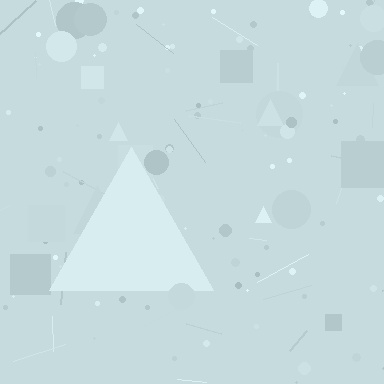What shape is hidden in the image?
A triangle is hidden in the image.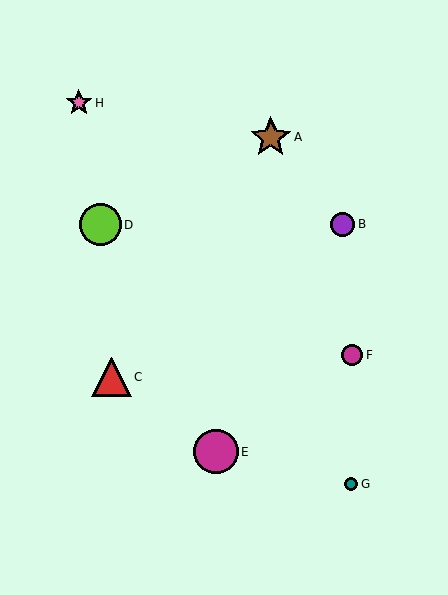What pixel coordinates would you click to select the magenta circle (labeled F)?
Click at (352, 355) to select the magenta circle F.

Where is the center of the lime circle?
The center of the lime circle is at (100, 225).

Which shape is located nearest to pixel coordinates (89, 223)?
The lime circle (labeled D) at (100, 225) is nearest to that location.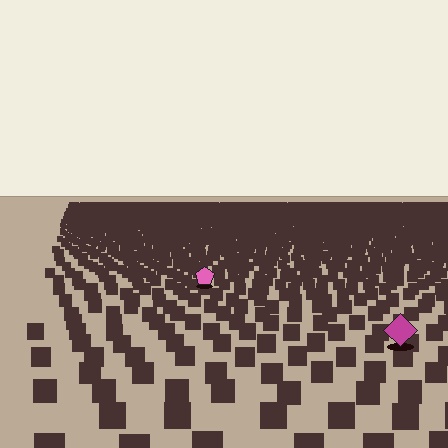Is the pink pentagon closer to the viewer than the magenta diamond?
No. The magenta diamond is closer — you can tell from the texture gradient: the ground texture is coarser near it.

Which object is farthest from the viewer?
The pink pentagon is farthest from the viewer. It appears smaller and the ground texture around it is denser.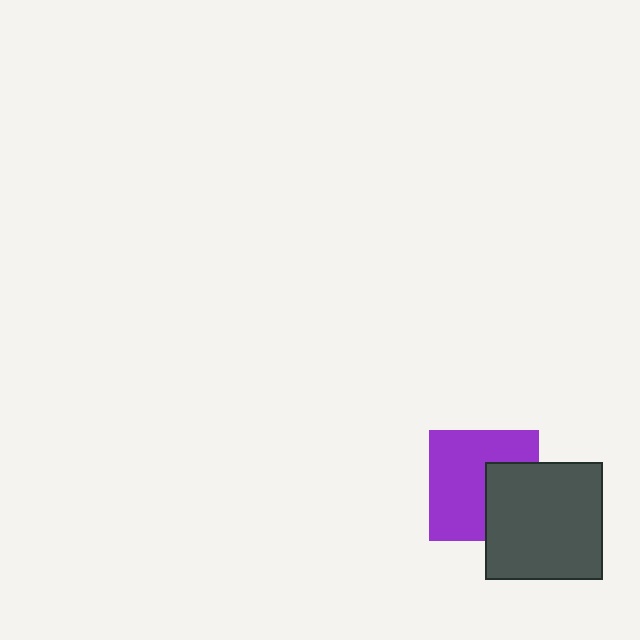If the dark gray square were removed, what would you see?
You would see the complete purple square.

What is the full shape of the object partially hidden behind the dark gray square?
The partially hidden object is a purple square.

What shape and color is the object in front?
The object in front is a dark gray square.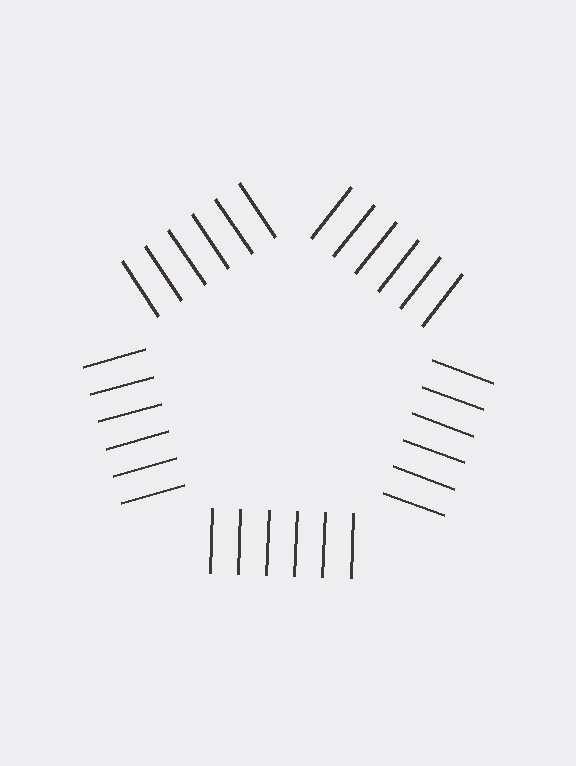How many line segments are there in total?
30 — 6 along each of the 5 edges.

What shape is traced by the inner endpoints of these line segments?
An illusory pentagon — the line segments terminate on its edges but no continuous stroke is drawn.